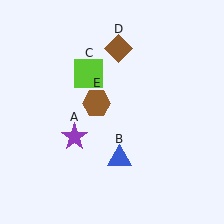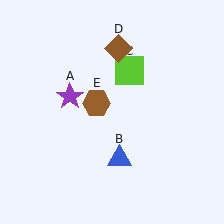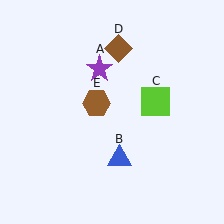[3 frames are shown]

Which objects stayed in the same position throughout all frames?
Blue triangle (object B) and brown diamond (object D) and brown hexagon (object E) remained stationary.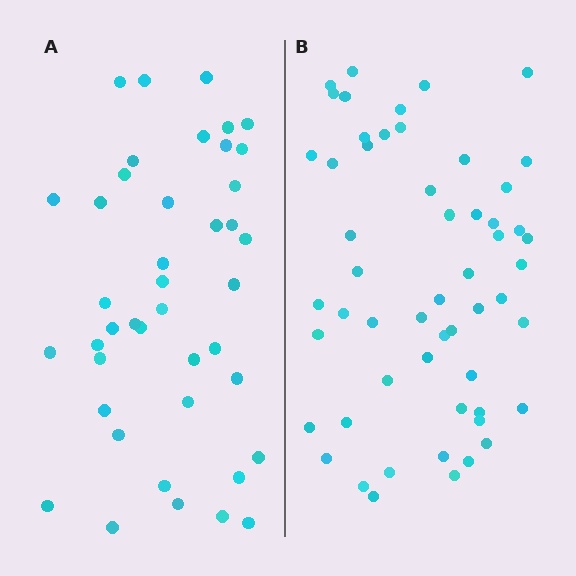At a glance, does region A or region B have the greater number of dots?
Region B (the right region) has more dots.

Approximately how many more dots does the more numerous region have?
Region B has approximately 15 more dots than region A.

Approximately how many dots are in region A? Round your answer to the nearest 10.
About 40 dots. (The exact count is 42, which rounds to 40.)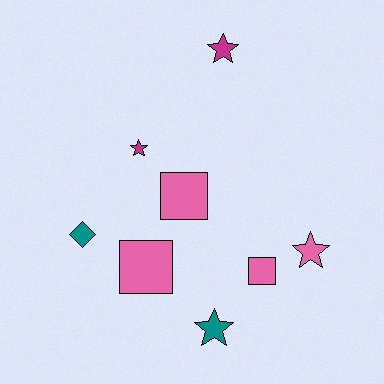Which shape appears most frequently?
Star, with 4 objects.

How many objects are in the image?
There are 8 objects.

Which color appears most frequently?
Pink, with 4 objects.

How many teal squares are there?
There are no teal squares.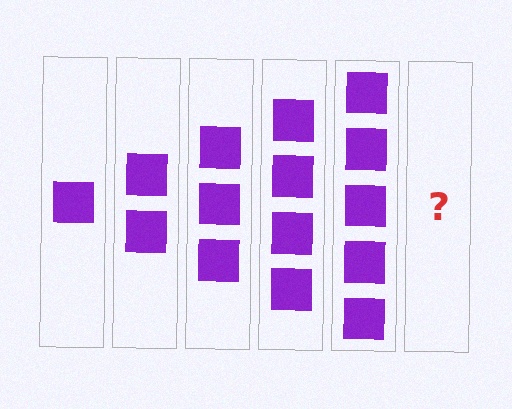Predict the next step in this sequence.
The next step is 6 squares.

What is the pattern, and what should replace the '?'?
The pattern is that each step adds one more square. The '?' should be 6 squares.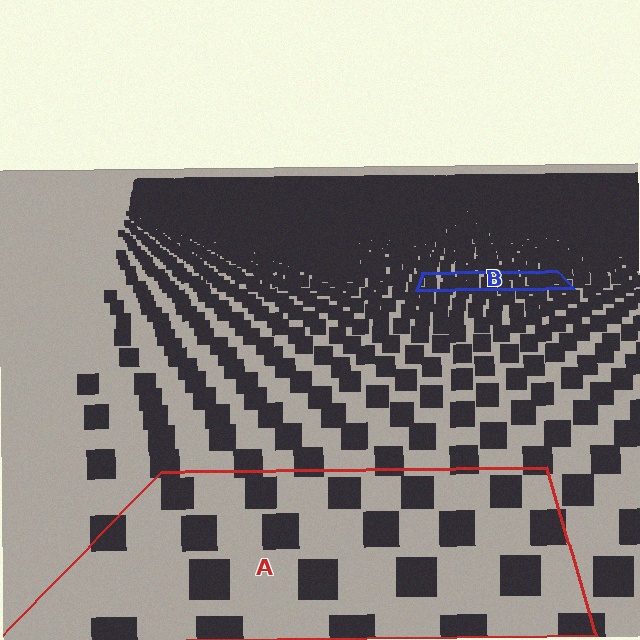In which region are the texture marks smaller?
The texture marks are smaller in region B, because it is farther away.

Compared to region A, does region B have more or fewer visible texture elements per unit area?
Region B has more texture elements per unit area — they are packed more densely because it is farther away.